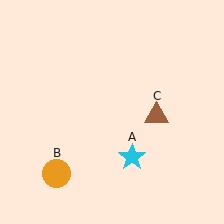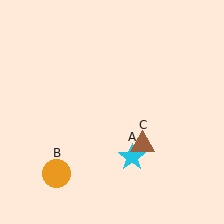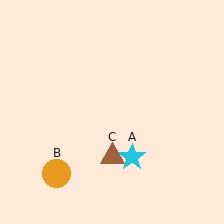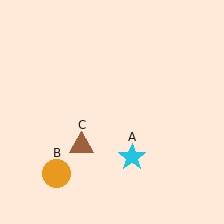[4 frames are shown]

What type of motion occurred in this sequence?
The brown triangle (object C) rotated clockwise around the center of the scene.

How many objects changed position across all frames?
1 object changed position: brown triangle (object C).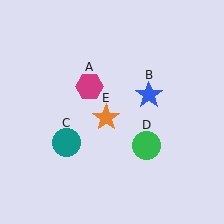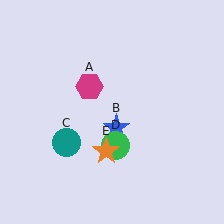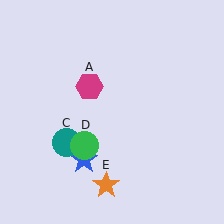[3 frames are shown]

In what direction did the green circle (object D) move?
The green circle (object D) moved left.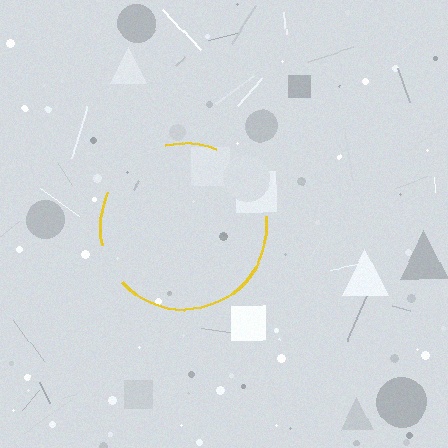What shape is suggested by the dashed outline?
The dashed outline suggests a circle.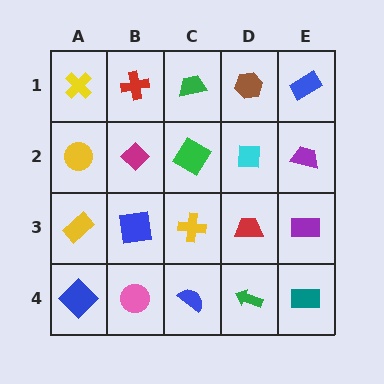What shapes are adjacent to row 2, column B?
A red cross (row 1, column B), a blue square (row 3, column B), a yellow circle (row 2, column A), a green diamond (row 2, column C).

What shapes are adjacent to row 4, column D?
A red trapezoid (row 3, column D), a blue semicircle (row 4, column C), a teal rectangle (row 4, column E).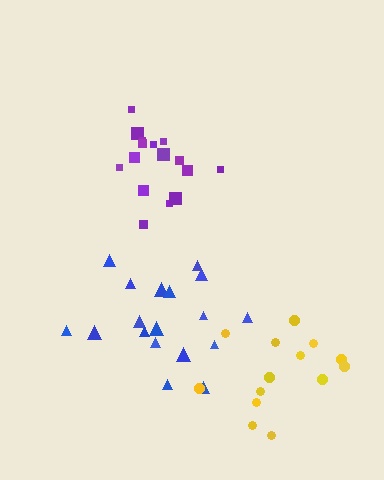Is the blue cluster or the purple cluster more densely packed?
Purple.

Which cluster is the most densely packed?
Purple.